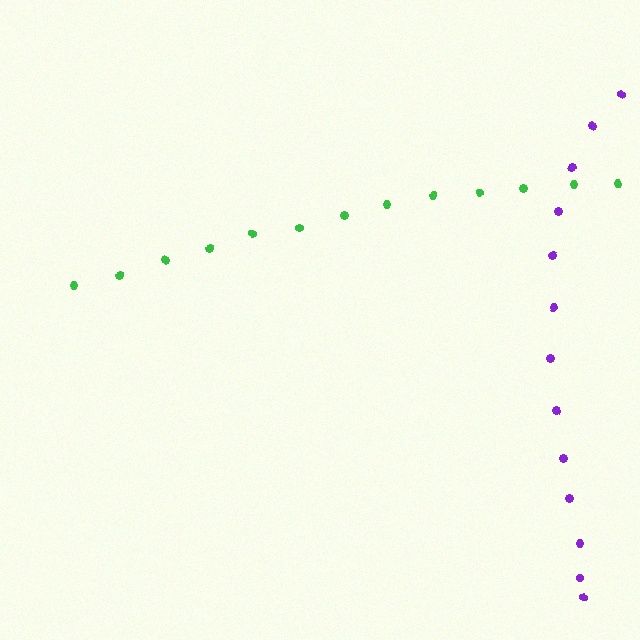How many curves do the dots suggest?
There are 2 distinct paths.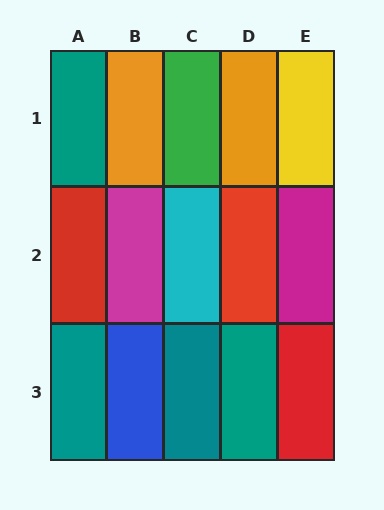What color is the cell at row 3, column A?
Teal.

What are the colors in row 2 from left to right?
Red, magenta, cyan, red, magenta.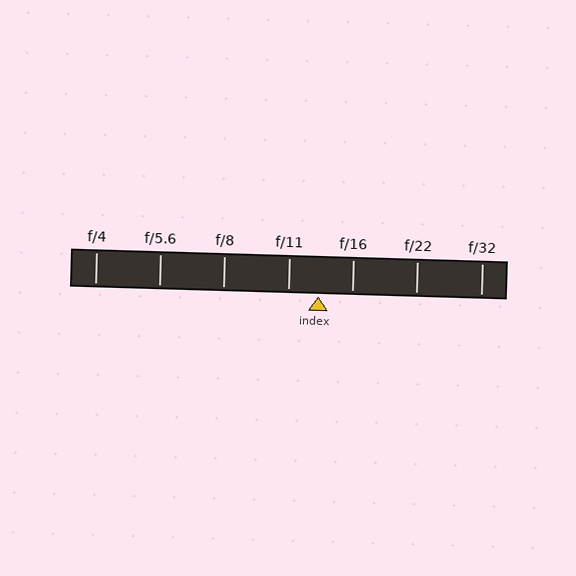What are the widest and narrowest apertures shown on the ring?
The widest aperture shown is f/4 and the narrowest is f/32.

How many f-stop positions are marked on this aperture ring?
There are 7 f-stop positions marked.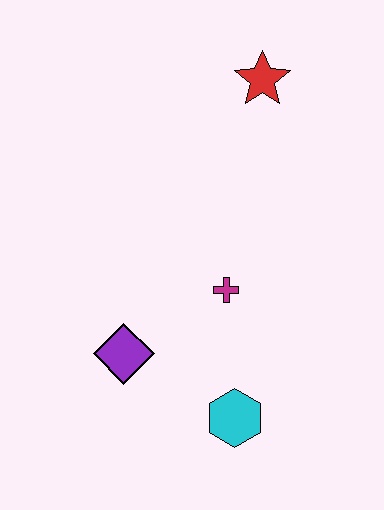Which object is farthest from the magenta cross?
The red star is farthest from the magenta cross.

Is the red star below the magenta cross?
No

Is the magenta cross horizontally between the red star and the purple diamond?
Yes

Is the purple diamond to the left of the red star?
Yes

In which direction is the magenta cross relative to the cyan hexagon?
The magenta cross is above the cyan hexagon.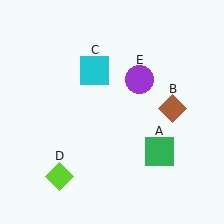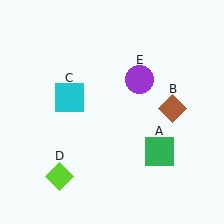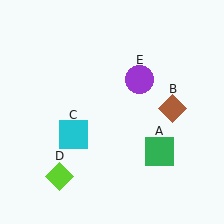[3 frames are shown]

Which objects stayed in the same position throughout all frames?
Green square (object A) and brown diamond (object B) and lime diamond (object D) and purple circle (object E) remained stationary.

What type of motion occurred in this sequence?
The cyan square (object C) rotated counterclockwise around the center of the scene.